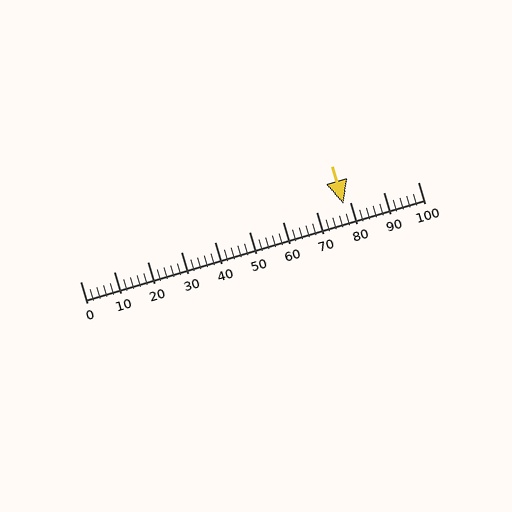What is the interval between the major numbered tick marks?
The major tick marks are spaced 10 units apart.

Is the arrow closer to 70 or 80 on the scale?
The arrow is closer to 80.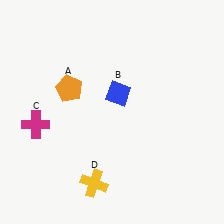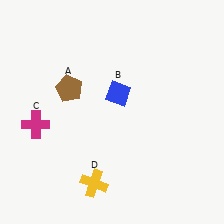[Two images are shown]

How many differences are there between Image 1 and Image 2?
There is 1 difference between the two images.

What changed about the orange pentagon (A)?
In Image 1, A is orange. In Image 2, it changed to brown.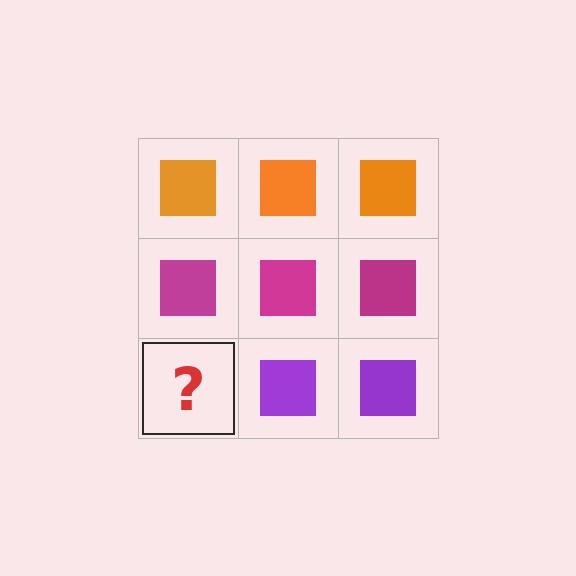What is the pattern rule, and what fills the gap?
The rule is that each row has a consistent color. The gap should be filled with a purple square.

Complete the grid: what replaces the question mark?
The question mark should be replaced with a purple square.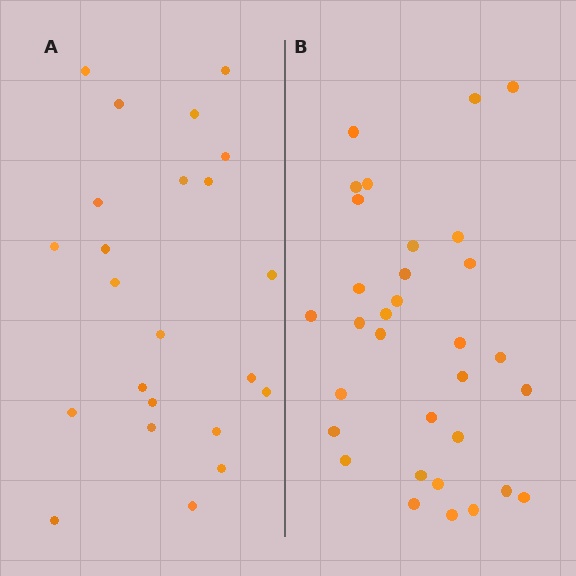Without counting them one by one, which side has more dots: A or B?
Region B (the right region) has more dots.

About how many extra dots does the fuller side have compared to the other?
Region B has roughly 8 or so more dots than region A.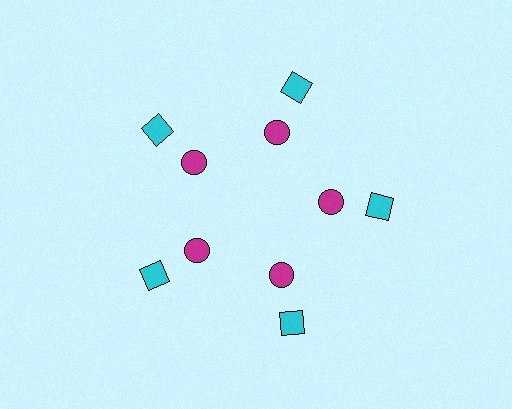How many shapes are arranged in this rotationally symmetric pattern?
There are 10 shapes, arranged in 5 groups of 2.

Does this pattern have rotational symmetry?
Yes, this pattern has 5-fold rotational symmetry. It looks the same after rotating 72 degrees around the center.